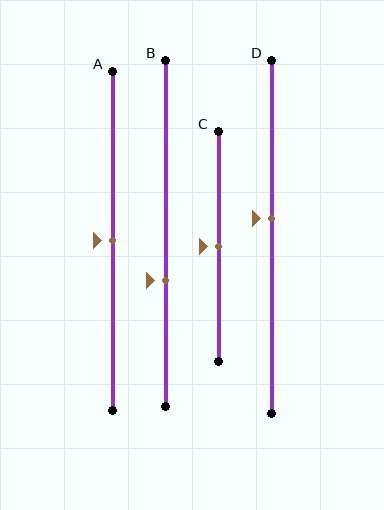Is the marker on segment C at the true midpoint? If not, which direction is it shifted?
Yes, the marker on segment C is at the true midpoint.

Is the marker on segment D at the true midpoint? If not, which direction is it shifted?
No, the marker on segment D is shifted upward by about 5% of the segment length.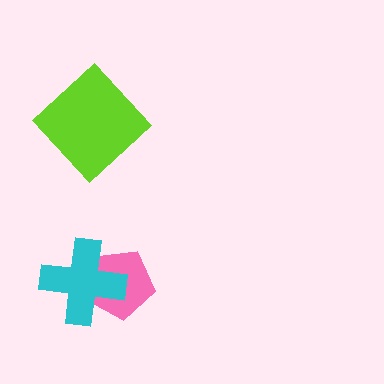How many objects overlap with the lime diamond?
0 objects overlap with the lime diamond.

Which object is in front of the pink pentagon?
The cyan cross is in front of the pink pentagon.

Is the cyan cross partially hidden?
No, no other shape covers it.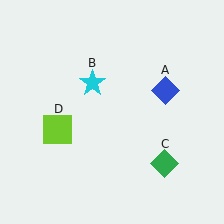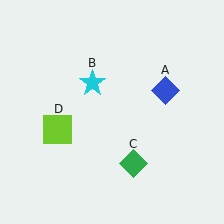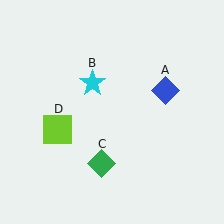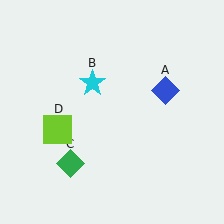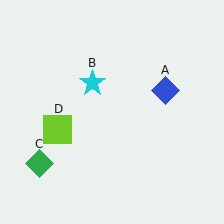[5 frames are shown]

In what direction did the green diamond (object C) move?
The green diamond (object C) moved left.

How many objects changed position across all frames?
1 object changed position: green diamond (object C).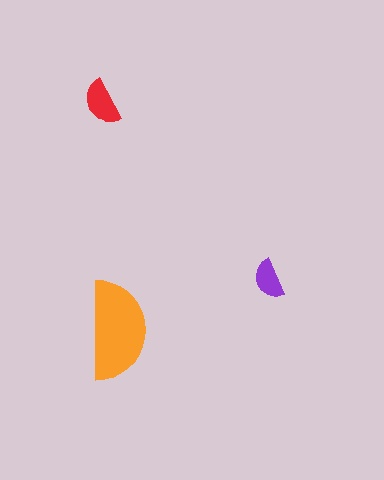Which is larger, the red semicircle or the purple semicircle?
The red one.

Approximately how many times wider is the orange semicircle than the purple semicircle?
About 2.5 times wider.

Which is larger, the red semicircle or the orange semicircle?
The orange one.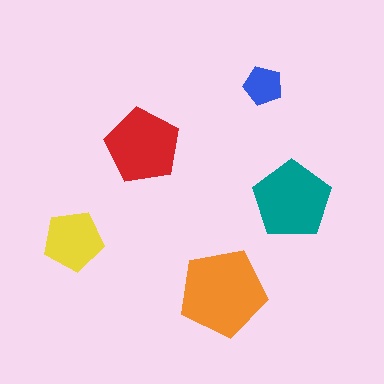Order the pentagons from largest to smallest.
the orange one, the teal one, the red one, the yellow one, the blue one.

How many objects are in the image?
There are 5 objects in the image.